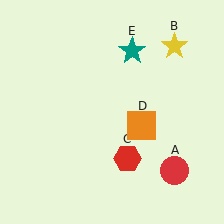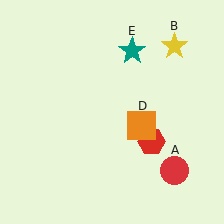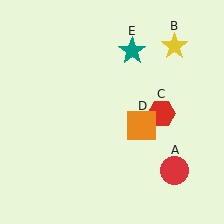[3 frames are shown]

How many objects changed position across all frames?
1 object changed position: red hexagon (object C).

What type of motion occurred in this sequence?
The red hexagon (object C) rotated counterclockwise around the center of the scene.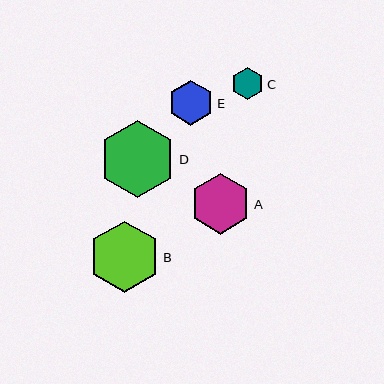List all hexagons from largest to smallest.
From largest to smallest: D, B, A, E, C.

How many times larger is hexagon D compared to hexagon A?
Hexagon D is approximately 1.3 times the size of hexagon A.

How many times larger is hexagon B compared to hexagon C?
Hexagon B is approximately 2.2 times the size of hexagon C.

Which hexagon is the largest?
Hexagon D is the largest with a size of approximately 77 pixels.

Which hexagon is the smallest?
Hexagon C is the smallest with a size of approximately 32 pixels.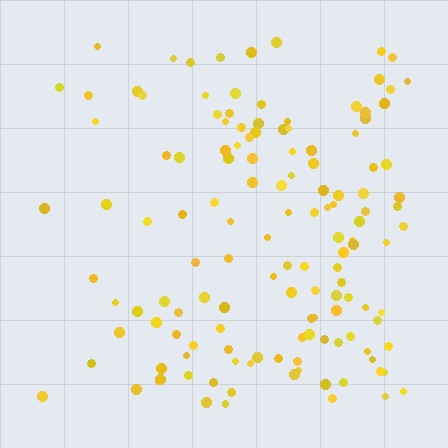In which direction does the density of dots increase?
From left to right, with the right side densest.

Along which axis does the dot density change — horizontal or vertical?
Horizontal.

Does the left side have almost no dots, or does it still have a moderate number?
Still a moderate number, just noticeably fewer than the right.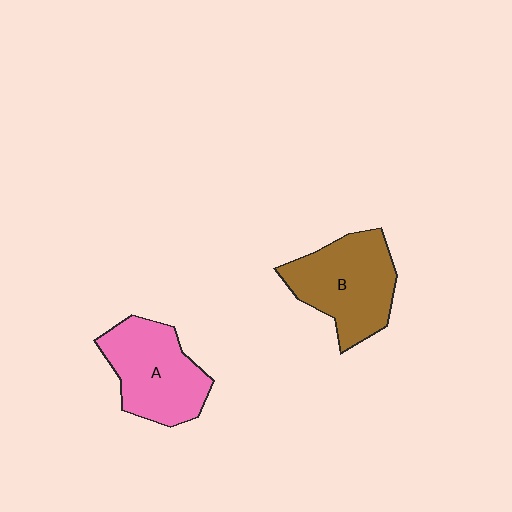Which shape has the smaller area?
Shape A (pink).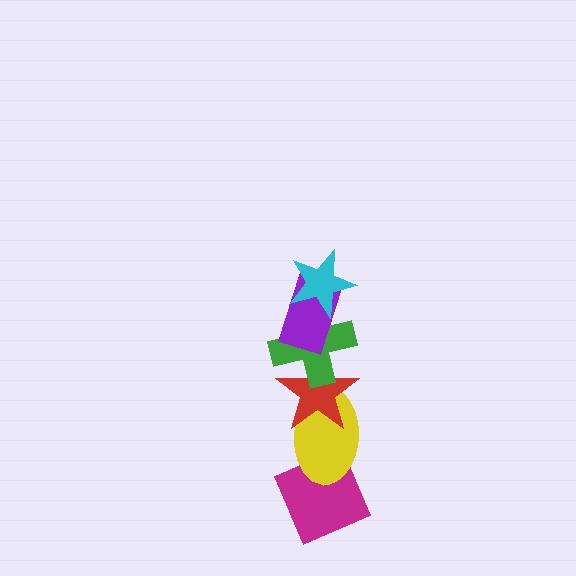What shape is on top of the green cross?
The purple rectangle is on top of the green cross.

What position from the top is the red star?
The red star is 4th from the top.